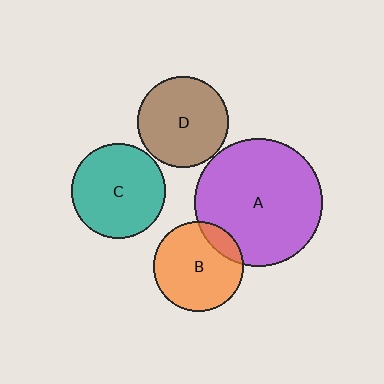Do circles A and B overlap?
Yes.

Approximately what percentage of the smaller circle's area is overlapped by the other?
Approximately 15%.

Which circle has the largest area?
Circle A (purple).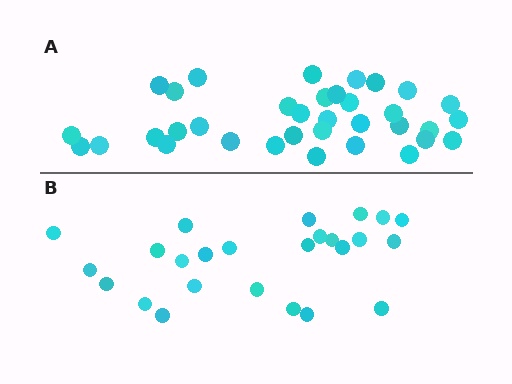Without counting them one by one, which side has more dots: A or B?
Region A (the top region) has more dots.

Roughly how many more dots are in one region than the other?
Region A has roughly 10 or so more dots than region B.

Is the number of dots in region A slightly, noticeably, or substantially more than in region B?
Region A has noticeably more, but not dramatically so. The ratio is roughly 1.4 to 1.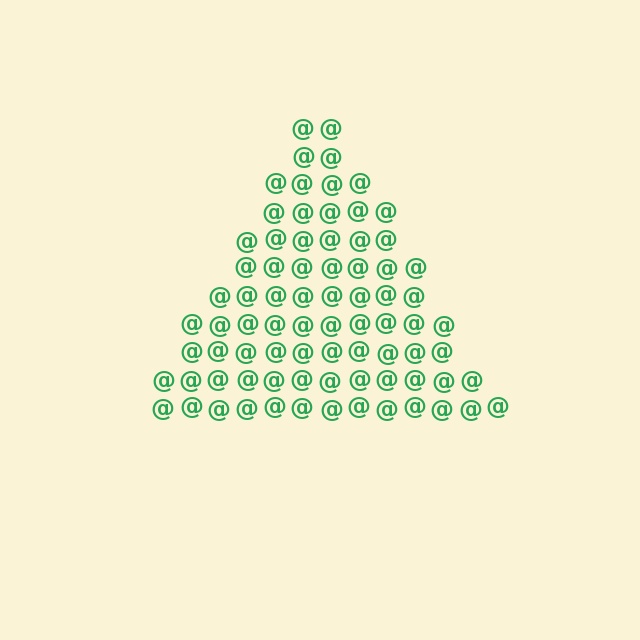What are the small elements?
The small elements are at signs.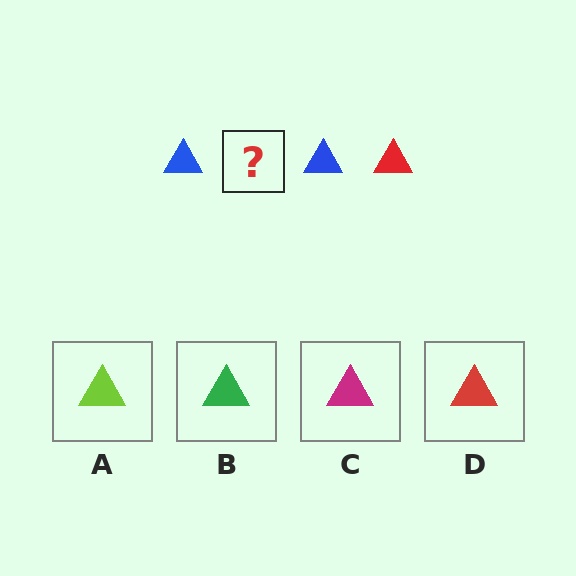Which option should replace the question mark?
Option D.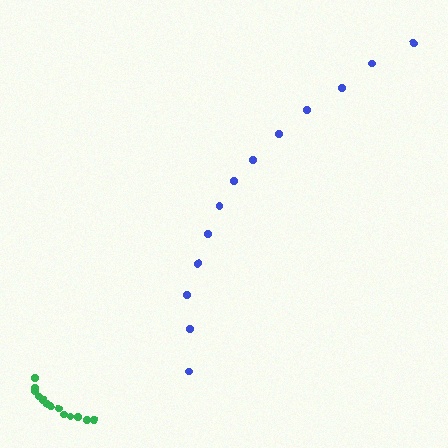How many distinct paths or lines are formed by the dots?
There are 2 distinct paths.